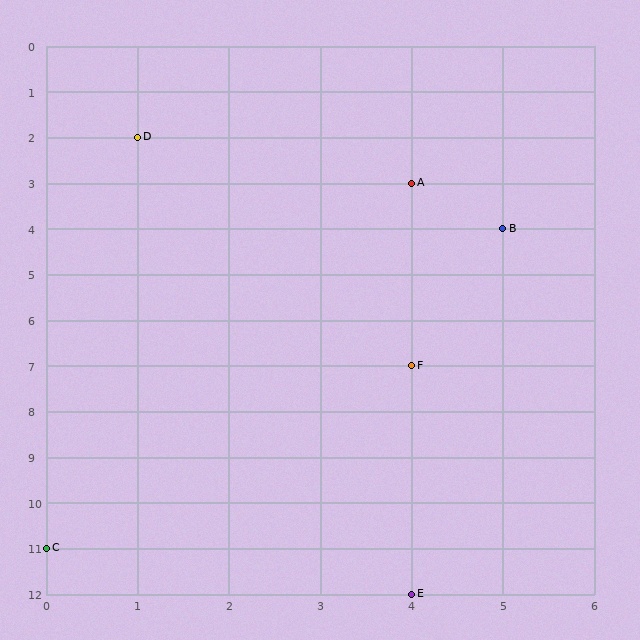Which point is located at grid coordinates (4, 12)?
Point E is at (4, 12).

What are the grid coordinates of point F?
Point F is at grid coordinates (4, 7).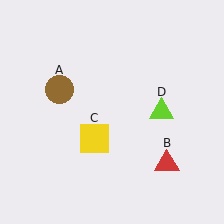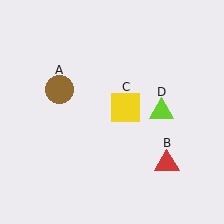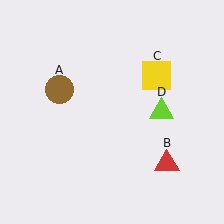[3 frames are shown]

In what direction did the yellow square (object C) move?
The yellow square (object C) moved up and to the right.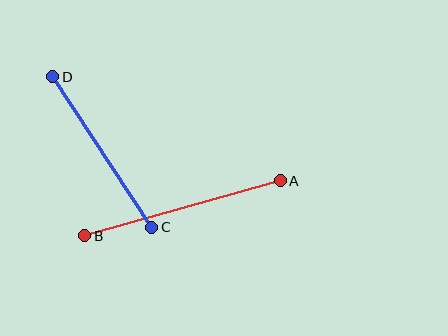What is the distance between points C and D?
The distance is approximately 180 pixels.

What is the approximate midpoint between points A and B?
The midpoint is at approximately (183, 208) pixels.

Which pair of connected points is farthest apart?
Points A and B are farthest apart.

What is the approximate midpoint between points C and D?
The midpoint is at approximately (102, 152) pixels.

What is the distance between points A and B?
The distance is approximately 203 pixels.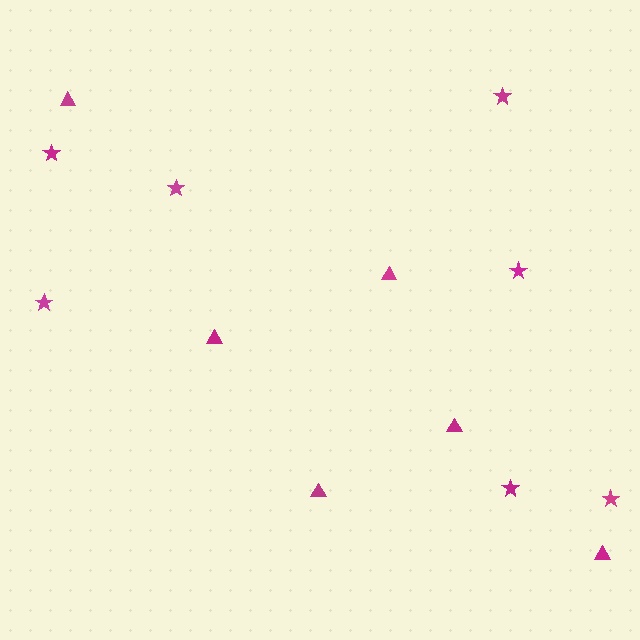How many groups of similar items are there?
There are 2 groups: one group of triangles (6) and one group of stars (7).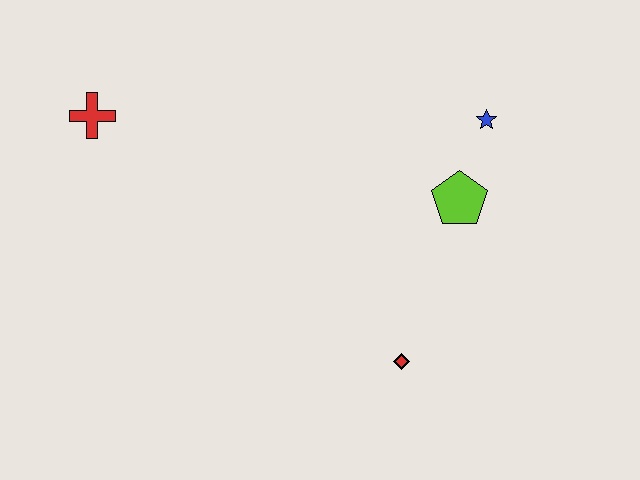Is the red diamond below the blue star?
Yes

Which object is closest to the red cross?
The lime pentagon is closest to the red cross.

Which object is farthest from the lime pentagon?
The red cross is farthest from the lime pentagon.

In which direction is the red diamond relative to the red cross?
The red diamond is to the right of the red cross.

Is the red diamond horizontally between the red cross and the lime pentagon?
Yes